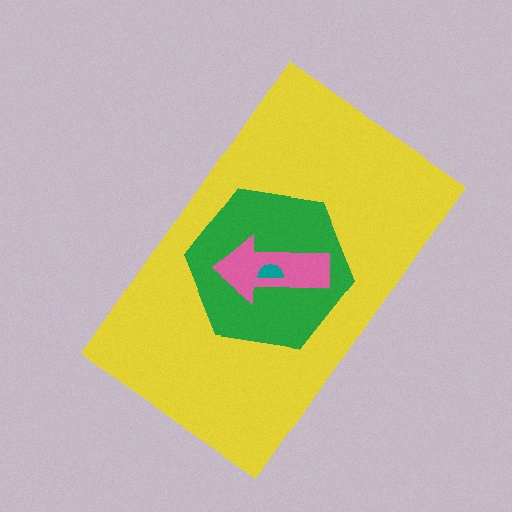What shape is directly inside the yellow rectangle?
The green hexagon.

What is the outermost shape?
The yellow rectangle.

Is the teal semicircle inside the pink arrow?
Yes.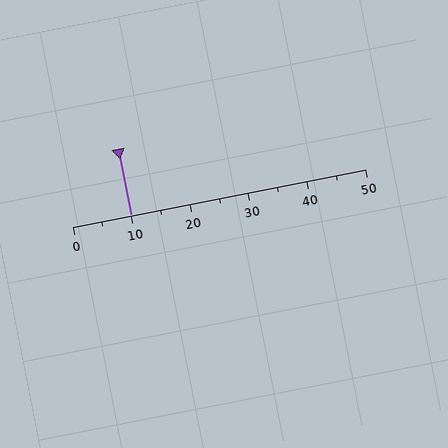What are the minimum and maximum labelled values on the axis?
The axis runs from 0 to 50.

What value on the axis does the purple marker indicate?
The marker indicates approximately 10.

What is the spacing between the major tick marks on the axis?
The major ticks are spaced 10 apart.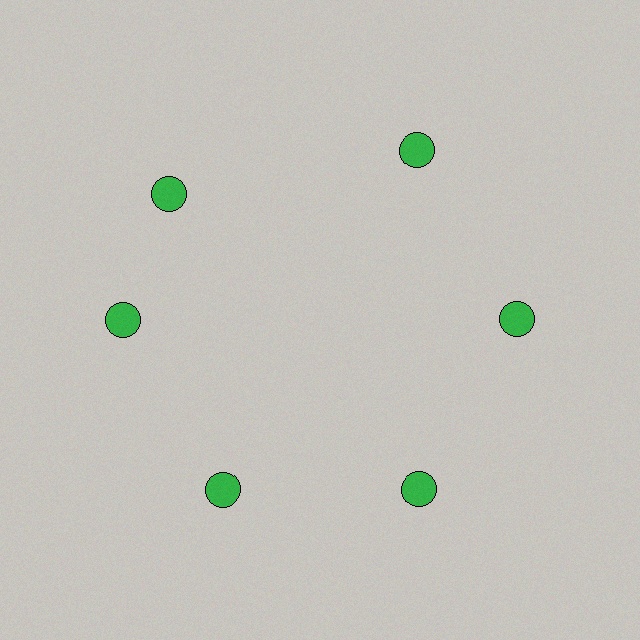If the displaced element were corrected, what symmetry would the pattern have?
It would have 6-fold rotational symmetry — the pattern would map onto itself every 60 degrees.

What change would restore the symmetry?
The symmetry would be restored by rotating it back into even spacing with its neighbors so that all 6 circles sit at equal angles and equal distance from the center.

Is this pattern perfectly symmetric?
No. The 6 green circles are arranged in a ring, but one element near the 11 o'clock position is rotated out of alignment along the ring, breaking the 6-fold rotational symmetry.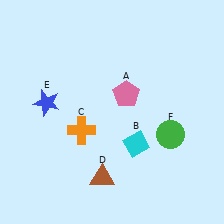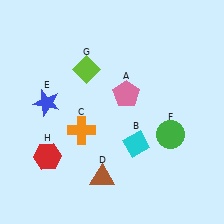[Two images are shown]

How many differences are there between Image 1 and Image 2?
There are 2 differences between the two images.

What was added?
A lime diamond (G), a red hexagon (H) were added in Image 2.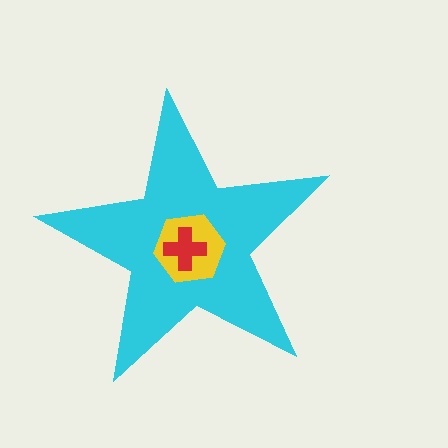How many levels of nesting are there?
3.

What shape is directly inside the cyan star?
The yellow hexagon.